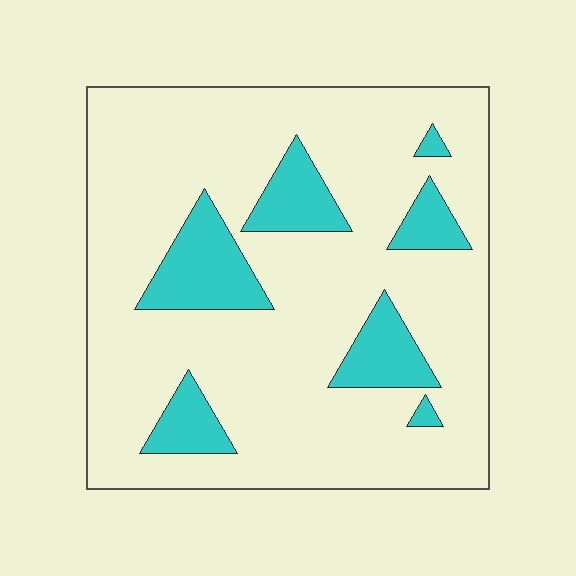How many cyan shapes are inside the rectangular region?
7.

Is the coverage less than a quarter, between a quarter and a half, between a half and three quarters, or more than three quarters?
Less than a quarter.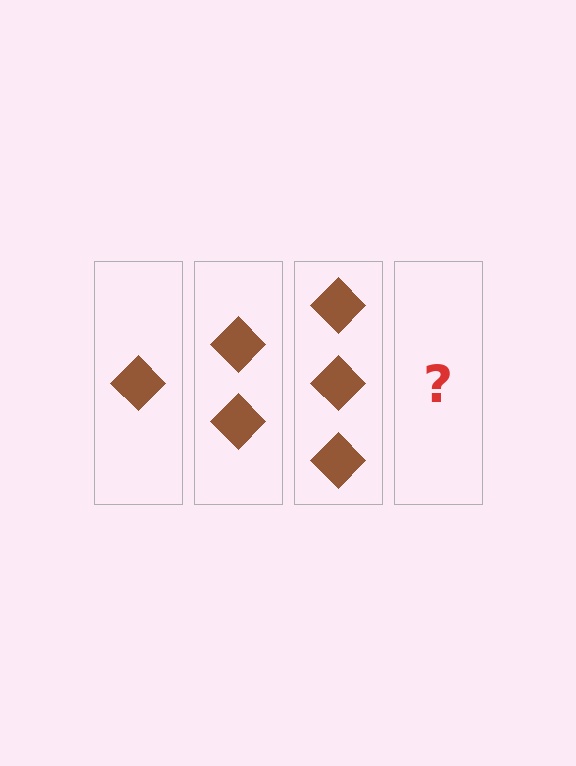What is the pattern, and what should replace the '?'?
The pattern is that each step adds one more diamond. The '?' should be 4 diamonds.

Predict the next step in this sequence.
The next step is 4 diamonds.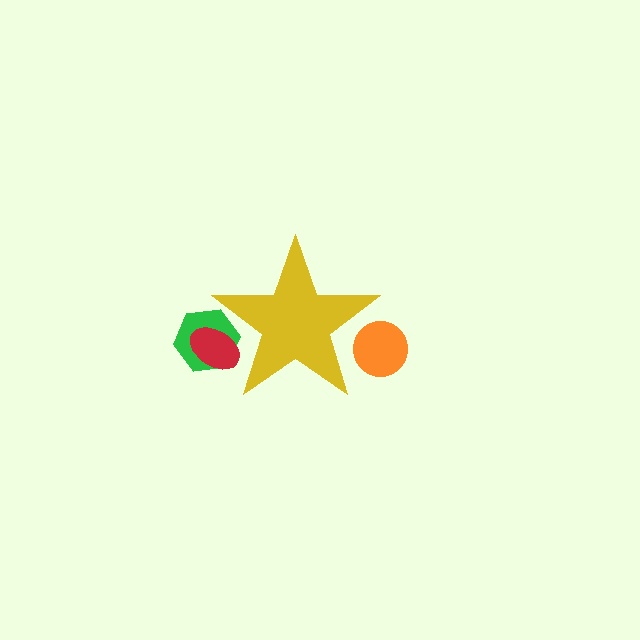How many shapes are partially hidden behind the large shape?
3 shapes are partially hidden.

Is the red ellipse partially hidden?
Yes, the red ellipse is partially hidden behind the yellow star.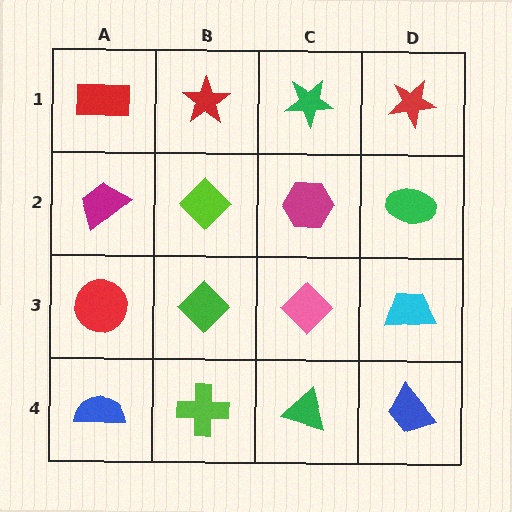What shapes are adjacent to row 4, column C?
A pink diamond (row 3, column C), a lime cross (row 4, column B), a blue trapezoid (row 4, column D).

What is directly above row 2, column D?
A red star.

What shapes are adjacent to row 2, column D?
A red star (row 1, column D), a cyan trapezoid (row 3, column D), a magenta hexagon (row 2, column C).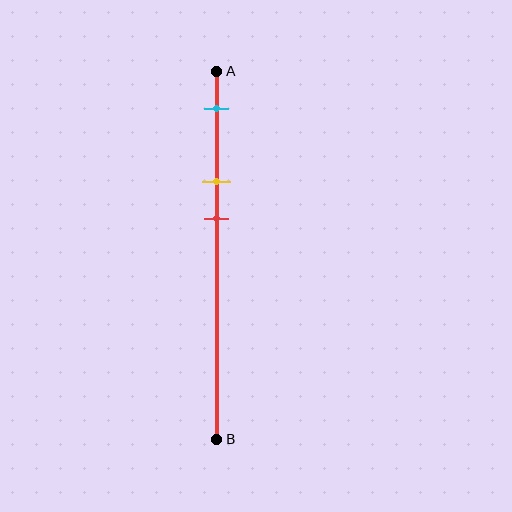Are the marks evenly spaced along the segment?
Yes, the marks are approximately evenly spaced.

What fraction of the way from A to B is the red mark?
The red mark is approximately 40% (0.4) of the way from A to B.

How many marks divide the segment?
There are 3 marks dividing the segment.